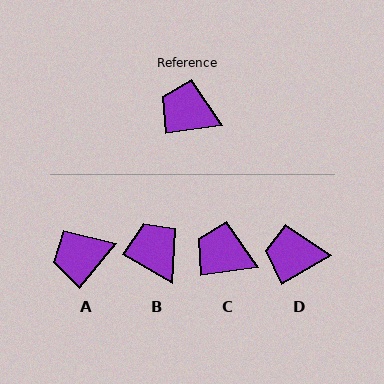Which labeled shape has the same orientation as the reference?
C.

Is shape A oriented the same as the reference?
No, it is off by about 42 degrees.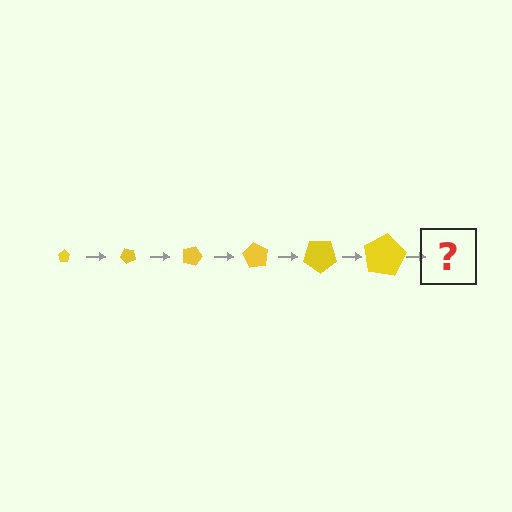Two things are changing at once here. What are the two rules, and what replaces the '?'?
The two rules are that the pentagon grows larger each step and it rotates 45 degrees each step. The '?' should be a pentagon, larger than the previous one and rotated 270 degrees from the start.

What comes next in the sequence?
The next element should be a pentagon, larger than the previous one and rotated 270 degrees from the start.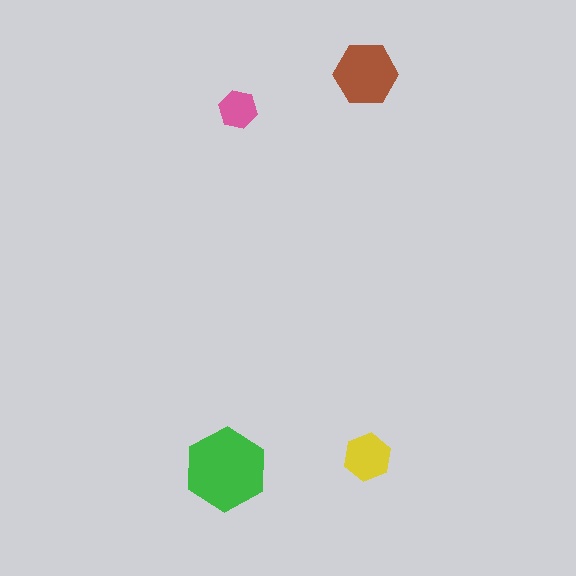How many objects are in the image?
There are 4 objects in the image.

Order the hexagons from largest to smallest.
the green one, the brown one, the yellow one, the pink one.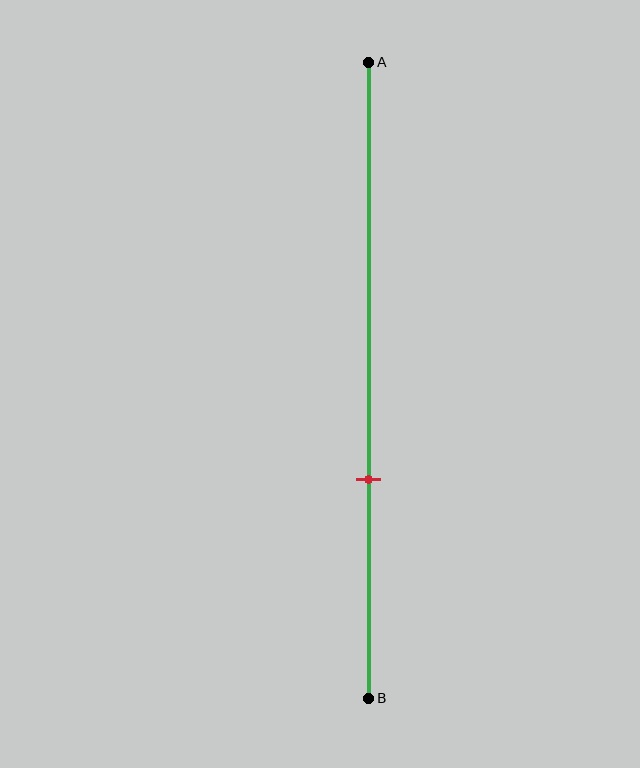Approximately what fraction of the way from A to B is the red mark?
The red mark is approximately 65% of the way from A to B.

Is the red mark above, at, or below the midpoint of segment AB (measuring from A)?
The red mark is below the midpoint of segment AB.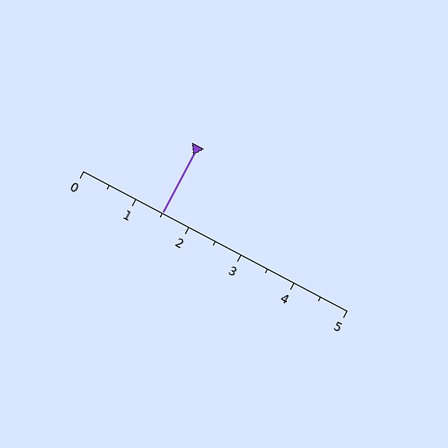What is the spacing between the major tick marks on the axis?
The major ticks are spaced 1 apart.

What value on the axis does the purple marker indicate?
The marker indicates approximately 1.5.